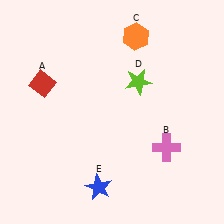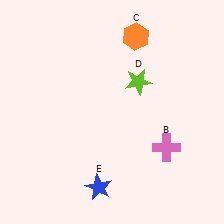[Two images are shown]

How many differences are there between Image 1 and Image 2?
There is 1 difference between the two images.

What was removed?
The red diamond (A) was removed in Image 2.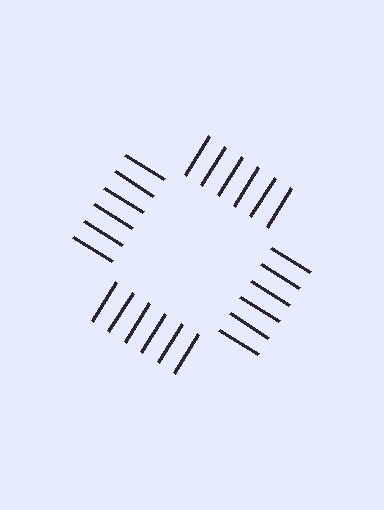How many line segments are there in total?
24 — 6 along each of the 4 edges.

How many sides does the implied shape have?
4 sides — the line-ends trace a square.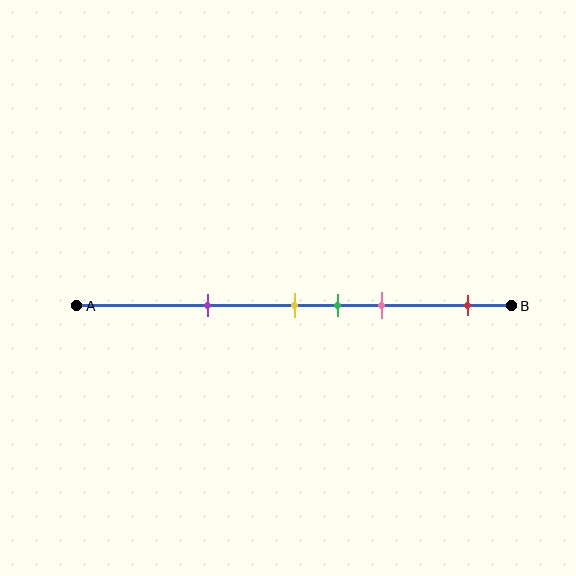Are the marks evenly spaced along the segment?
No, the marks are not evenly spaced.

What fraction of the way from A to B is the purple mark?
The purple mark is approximately 30% (0.3) of the way from A to B.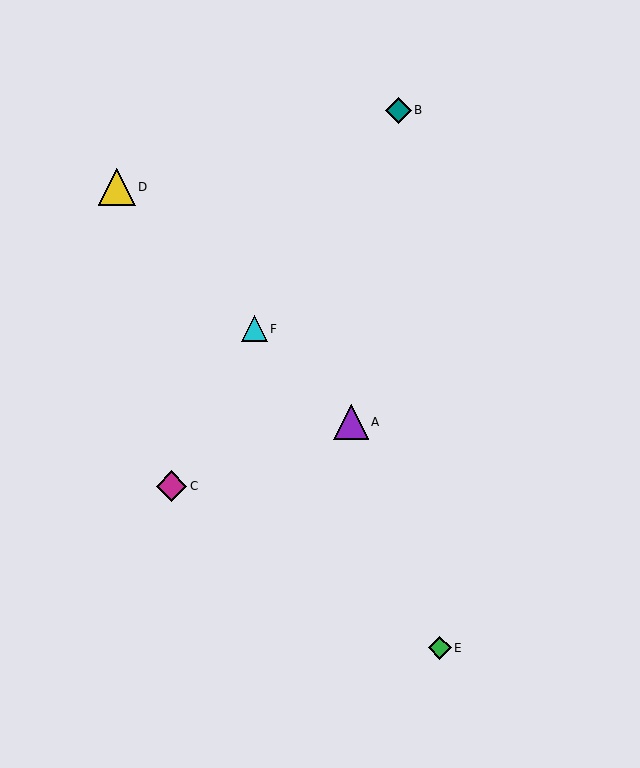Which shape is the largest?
The yellow triangle (labeled D) is the largest.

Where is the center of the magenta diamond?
The center of the magenta diamond is at (172, 486).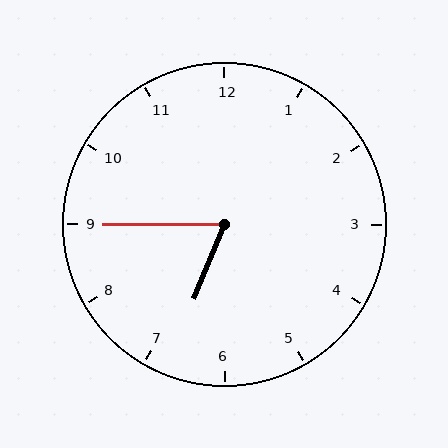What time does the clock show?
6:45.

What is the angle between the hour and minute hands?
Approximately 68 degrees.